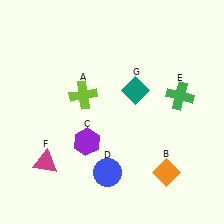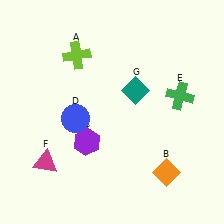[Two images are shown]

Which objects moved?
The objects that moved are: the lime cross (A), the blue circle (D).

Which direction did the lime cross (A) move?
The lime cross (A) moved up.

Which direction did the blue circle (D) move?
The blue circle (D) moved up.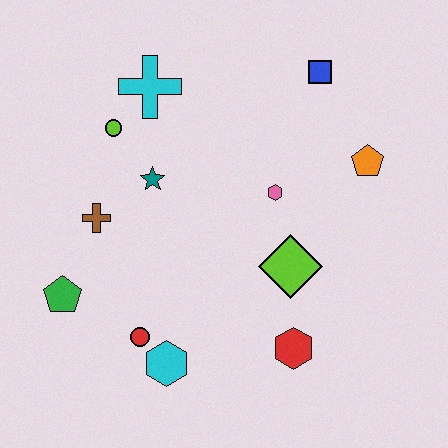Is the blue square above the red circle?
Yes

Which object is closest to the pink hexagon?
The lime diamond is closest to the pink hexagon.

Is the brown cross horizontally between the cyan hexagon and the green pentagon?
Yes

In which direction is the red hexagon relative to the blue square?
The red hexagon is below the blue square.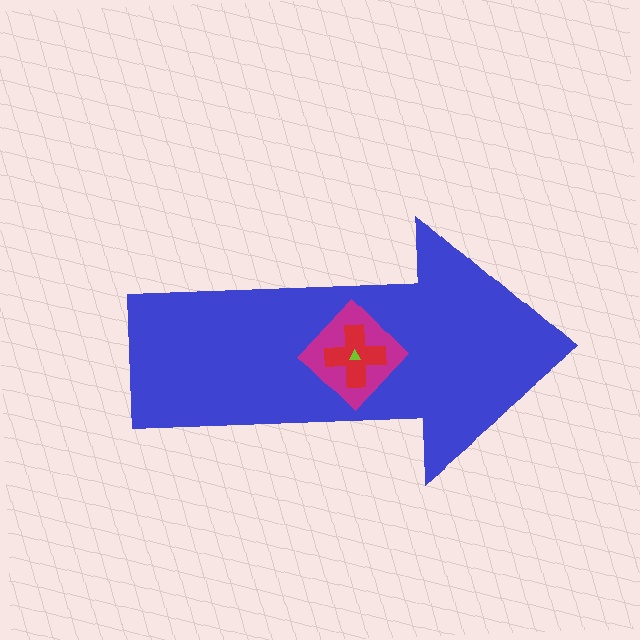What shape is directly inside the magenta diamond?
The red cross.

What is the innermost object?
The lime triangle.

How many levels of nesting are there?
4.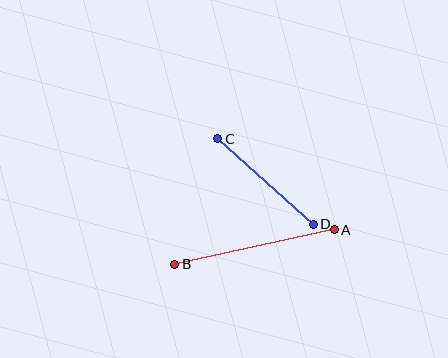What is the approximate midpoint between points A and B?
The midpoint is at approximately (255, 247) pixels.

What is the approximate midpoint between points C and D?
The midpoint is at approximately (265, 181) pixels.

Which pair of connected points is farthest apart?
Points A and B are farthest apart.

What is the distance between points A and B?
The distance is approximately 163 pixels.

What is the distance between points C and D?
The distance is approximately 128 pixels.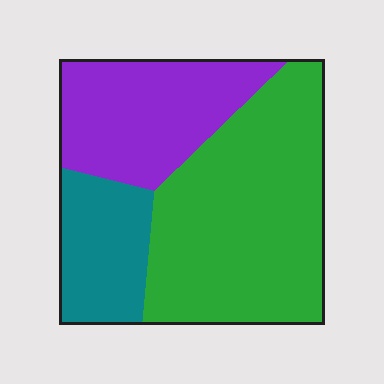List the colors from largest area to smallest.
From largest to smallest: green, purple, teal.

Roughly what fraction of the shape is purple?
Purple takes up between a sixth and a third of the shape.